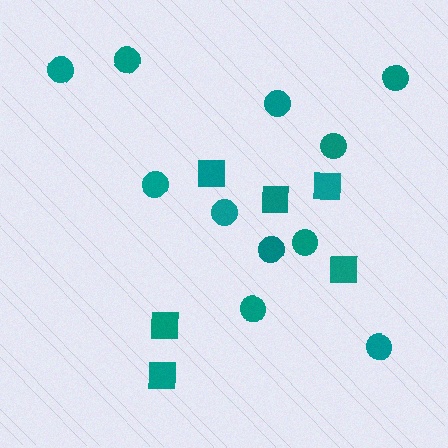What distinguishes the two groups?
There are 2 groups: one group of circles (11) and one group of squares (6).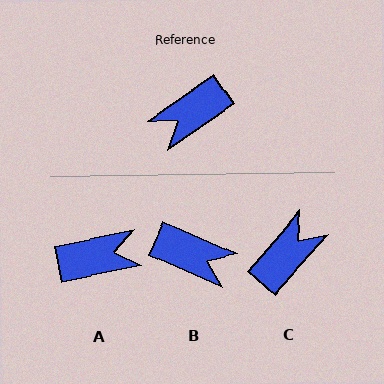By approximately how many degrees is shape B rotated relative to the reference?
Approximately 122 degrees counter-clockwise.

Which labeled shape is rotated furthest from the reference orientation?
C, about 166 degrees away.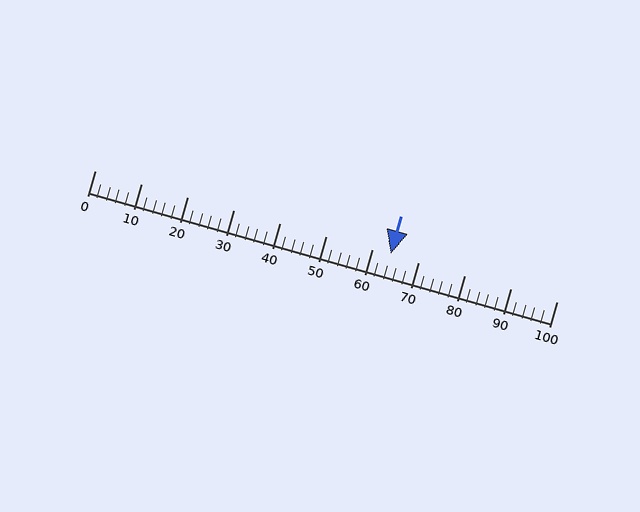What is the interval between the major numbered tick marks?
The major tick marks are spaced 10 units apart.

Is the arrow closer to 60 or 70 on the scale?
The arrow is closer to 60.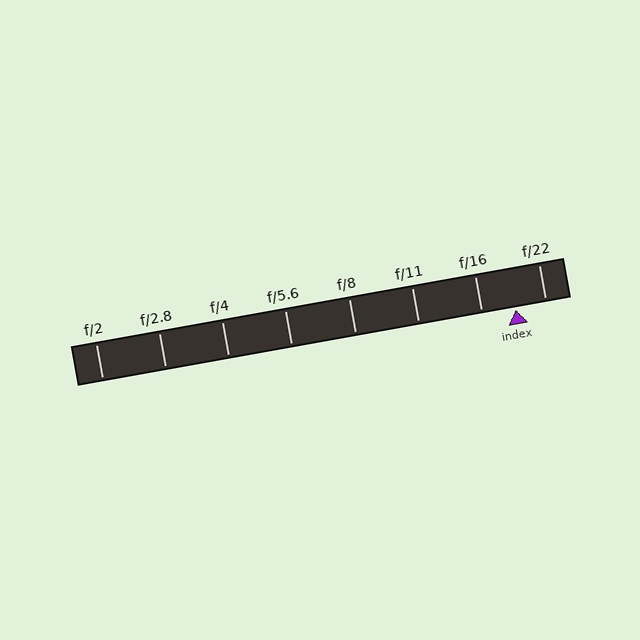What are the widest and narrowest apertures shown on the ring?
The widest aperture shown is f/2 and the narrowest is f/22.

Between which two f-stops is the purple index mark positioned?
The index mark is between f/16 and f/22.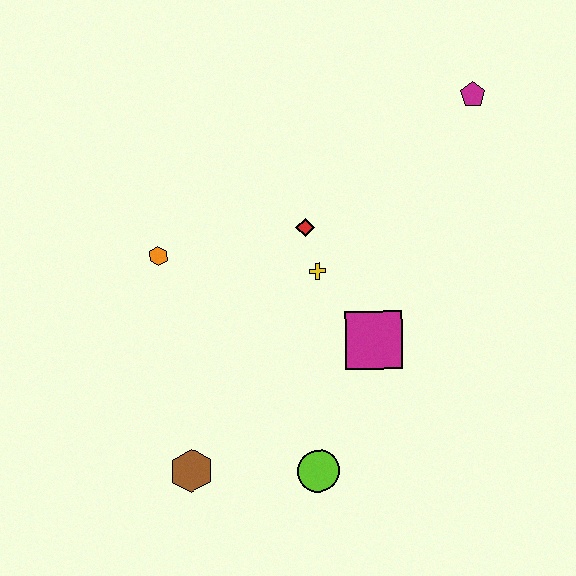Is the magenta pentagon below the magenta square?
No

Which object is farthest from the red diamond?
The brown hexagon is farthest from the red diamond.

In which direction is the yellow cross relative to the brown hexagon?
The yellow cross is above the brown hexagon.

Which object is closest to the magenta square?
The yellow cross is closest to the magenta square.